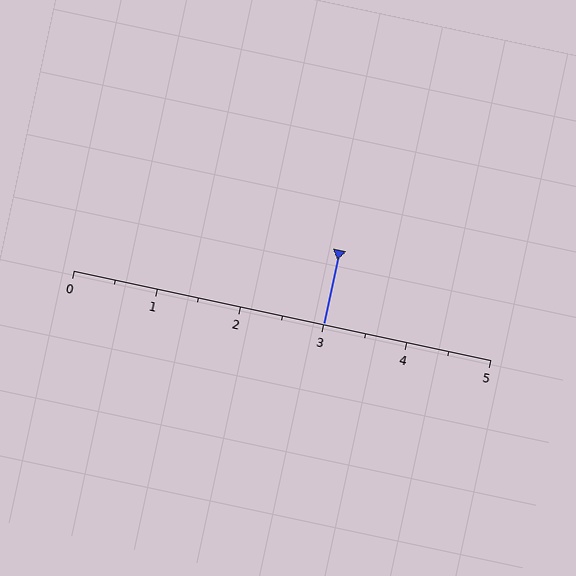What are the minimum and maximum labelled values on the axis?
The axis runs from 0 to 5.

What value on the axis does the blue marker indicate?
The marker indicates approximately 3.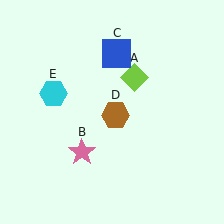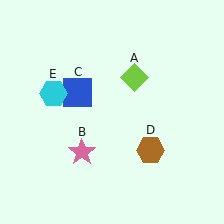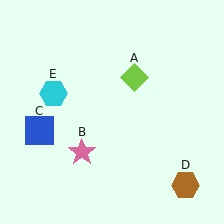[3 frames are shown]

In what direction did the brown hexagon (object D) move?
The brown hexagon (object D) moved down and to the right.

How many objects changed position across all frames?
2 objects changed position: blue square (object C), brown hexagon (object D).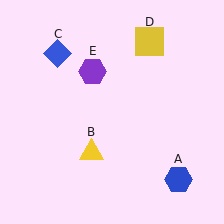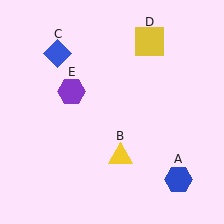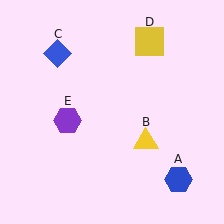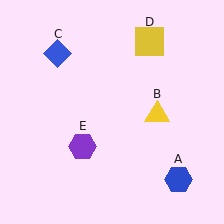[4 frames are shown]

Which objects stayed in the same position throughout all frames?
Blue hexagon (object A) and blue diamond (object C) and yellow square (object D) remained stationary.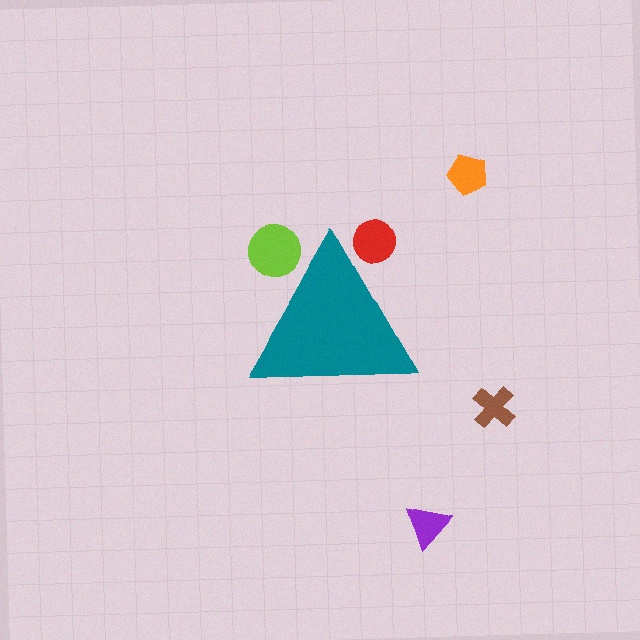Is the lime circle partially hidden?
Yes, the lime circle is partially hidden behind the teal triangle.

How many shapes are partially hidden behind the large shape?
2 shapes are partially hidden.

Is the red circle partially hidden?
Yes, the red circle is partially hidden behind the teal triangle.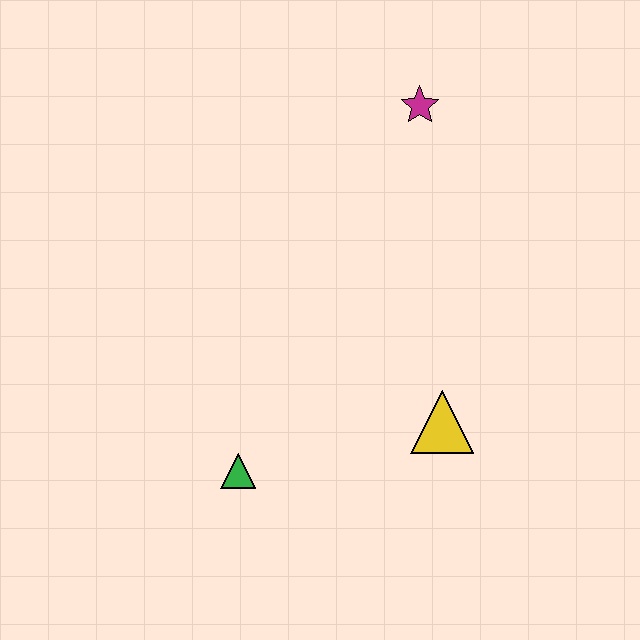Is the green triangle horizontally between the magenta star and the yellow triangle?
No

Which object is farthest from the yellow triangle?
The magenta star is farthest from the yellow triangle.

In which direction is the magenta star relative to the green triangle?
The magenta star is above the green triangle.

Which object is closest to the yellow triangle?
The green triangle is closest to the yellow triangle.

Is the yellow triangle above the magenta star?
No